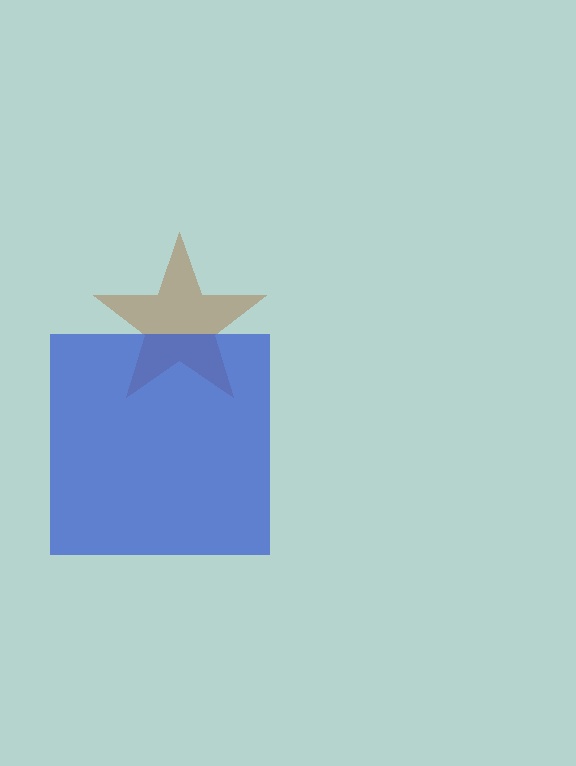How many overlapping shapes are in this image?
There are 2 overlapping shapes in the image.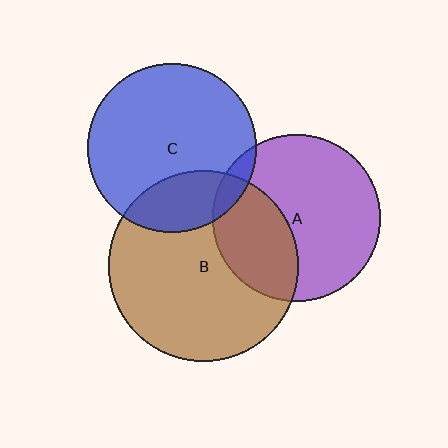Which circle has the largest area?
Circle B (brown).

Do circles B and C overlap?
Yes.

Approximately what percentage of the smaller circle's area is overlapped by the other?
Approximately 25%.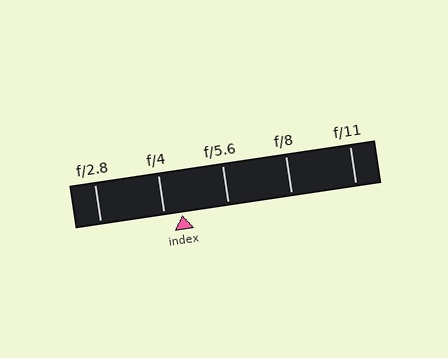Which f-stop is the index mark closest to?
The index mark is closest to f/4.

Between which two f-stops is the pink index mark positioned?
The index mark is between f/4 and f/5.6.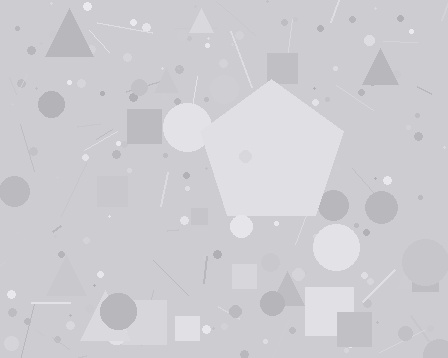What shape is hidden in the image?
A pentagon is hidden in the image.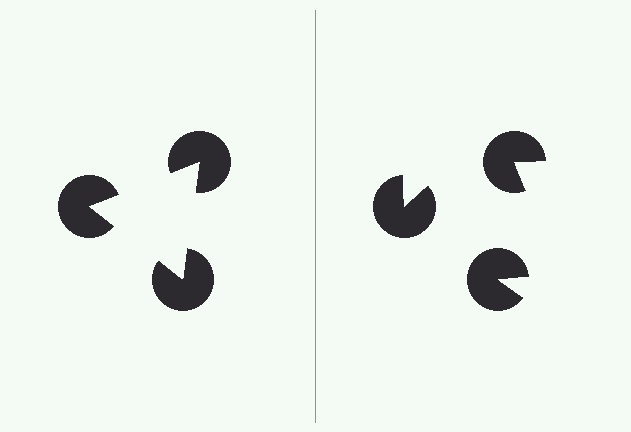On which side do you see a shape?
An illusory triangle appears on the left side. On the right side the wedge cuts are rotated, so no coherent shape forms.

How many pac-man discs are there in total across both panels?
6 — 3 on each side.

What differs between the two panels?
The pac-man discs are positioned identically on both sides; only the wedge orientations differ. On the left they align to a triangle; on the right they are misaligned.